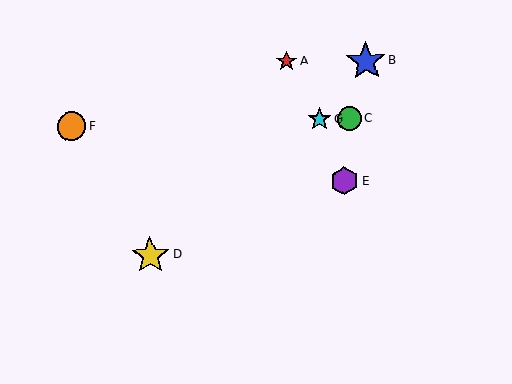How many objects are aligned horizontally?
3 objects (C, F, G) are aligned horizontally.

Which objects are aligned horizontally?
Objects C, F, G are aligned horizontally.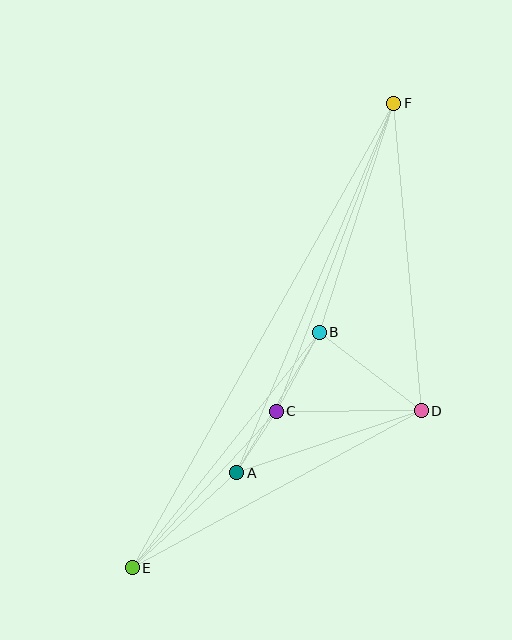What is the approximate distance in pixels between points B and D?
The distance between B and D is approximately 129 pixels.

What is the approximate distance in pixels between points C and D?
The distance between C and D is approximately 145 pixels.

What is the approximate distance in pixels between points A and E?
The distance between A and E is approximately 141 pixels.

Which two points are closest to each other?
Points A and C are closest to each other.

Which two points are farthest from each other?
Points E and F are farthest from each other.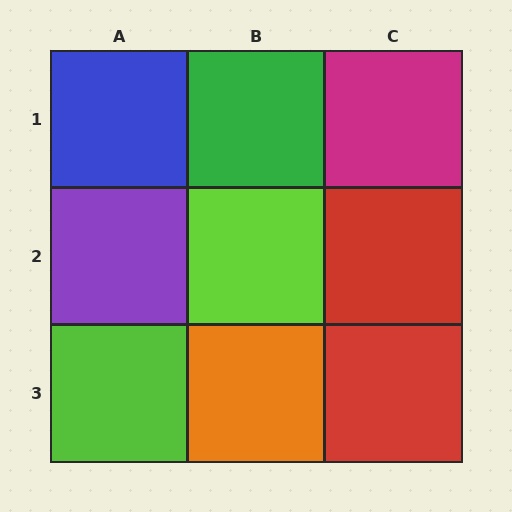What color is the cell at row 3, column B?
Orange.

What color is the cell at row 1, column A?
Blue.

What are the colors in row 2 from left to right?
Purple, lime, red.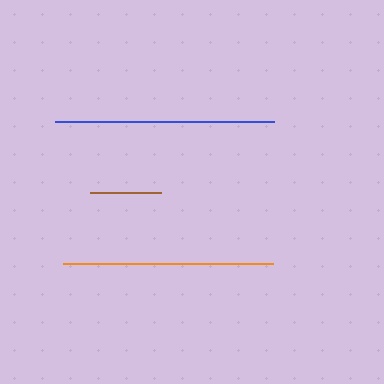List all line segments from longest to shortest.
From longest to shortest: blue, orange, brown.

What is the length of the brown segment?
The brown segment is approximately 71 pixels long.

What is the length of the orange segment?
The orange segment is approximately 210 pixels long.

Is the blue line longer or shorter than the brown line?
The blue line is longer than the brown line.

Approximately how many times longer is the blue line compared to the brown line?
The blue line is approximately 3.1 times the length of the brown line.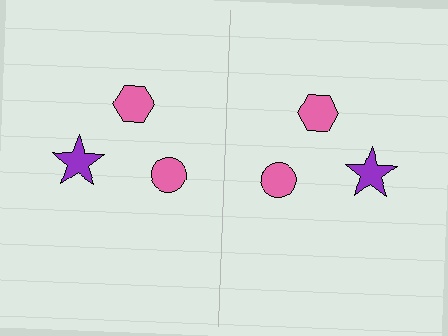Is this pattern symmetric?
Yes, this pattern has bilateral (reflection) symmetry.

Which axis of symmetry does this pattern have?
The pattern has a vertical axis of symmetry running through the center of the image.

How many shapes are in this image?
There are 6 shapes in this image.